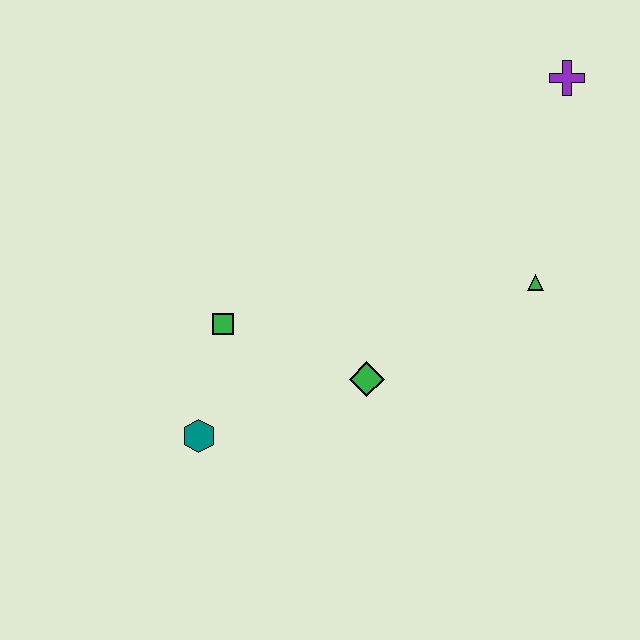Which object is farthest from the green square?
The purple cross is farthest from the green square.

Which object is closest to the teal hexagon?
The green square is closest to the teal hexagon.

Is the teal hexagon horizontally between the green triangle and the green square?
No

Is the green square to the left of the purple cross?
Yes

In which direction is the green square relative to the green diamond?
The green square is to the left of the green diamond.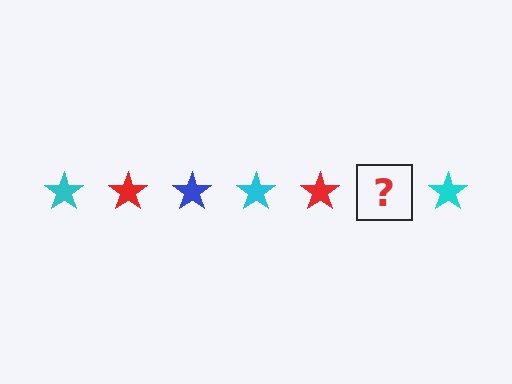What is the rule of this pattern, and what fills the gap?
The rule is that the pattern cycles through cyan, red, blue stars. The gap should be filled with a blue star.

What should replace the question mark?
The question mark should be replaced with a blue star.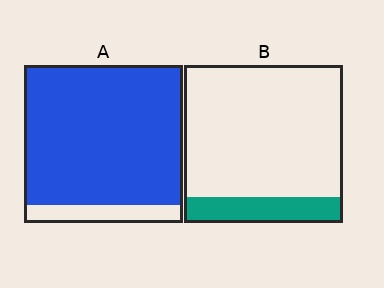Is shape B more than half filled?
No.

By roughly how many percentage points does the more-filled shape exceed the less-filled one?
By roughly 70 percentage points (A over B).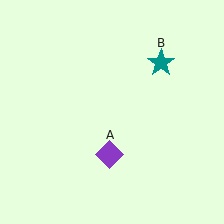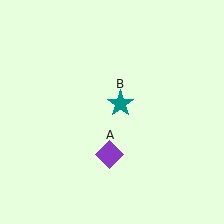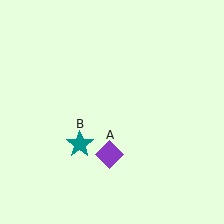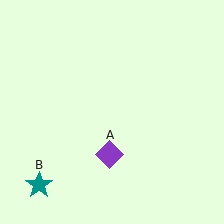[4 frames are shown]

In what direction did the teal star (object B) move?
The teal star (object B) moved down and to the left.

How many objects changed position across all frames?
1 object changed position: teal star (object B).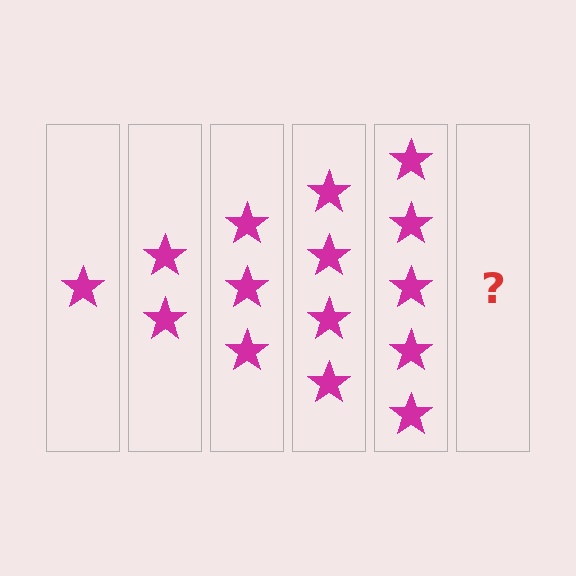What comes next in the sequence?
The next element should be 6 stars.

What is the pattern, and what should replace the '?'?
The pattern is that each step adds one more star. The '?' should be 6 stars.